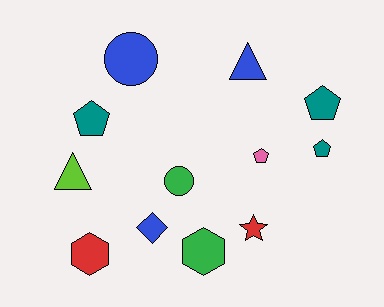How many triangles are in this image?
There are 2 triangles.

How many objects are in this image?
There are 12 objects.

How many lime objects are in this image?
There is 1 lime object.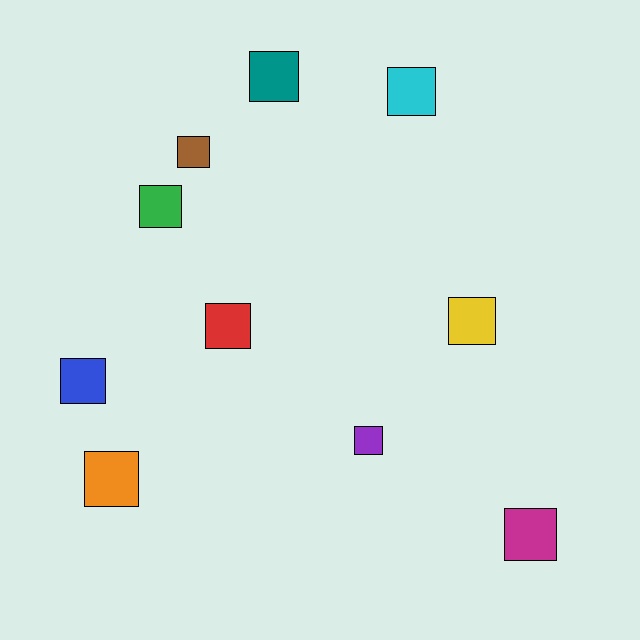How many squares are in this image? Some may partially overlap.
There are 10 squares.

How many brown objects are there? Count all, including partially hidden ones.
There is 1 brown object.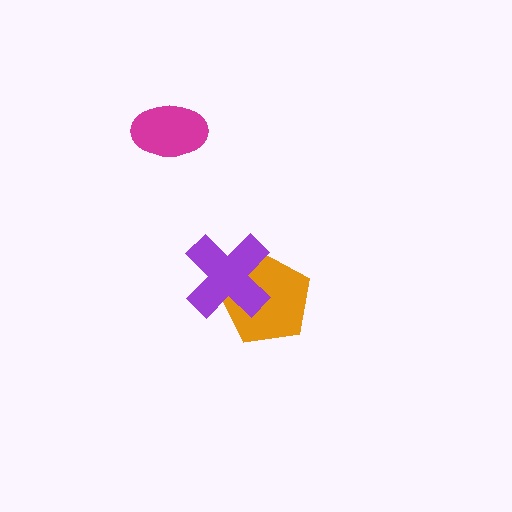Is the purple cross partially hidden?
No, no other shape covers it.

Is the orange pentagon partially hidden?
Yes, it is partially covered by another shape.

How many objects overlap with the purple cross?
1 object overlaps with the purple cross.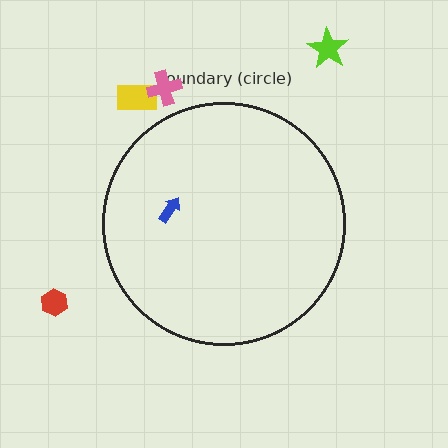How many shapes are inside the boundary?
1 inside, 4 outside.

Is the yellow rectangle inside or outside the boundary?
Outside.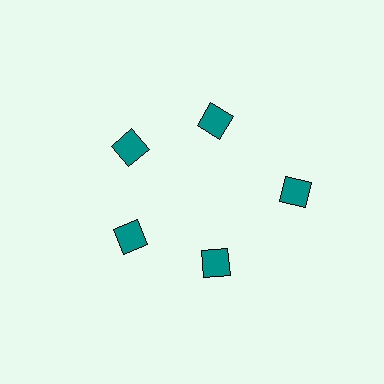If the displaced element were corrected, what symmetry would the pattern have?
It would have 5-fold rotational symmetry — the pattern would map onto itself every 72 degrees.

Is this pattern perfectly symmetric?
No. The 5 teal diamonds are arranged in a ring, but one element near the 3 o'clock position is pushed outward from the center, breaking the 5-fold rotational symmetry.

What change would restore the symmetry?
The symmetry would be restored by moving it inward, back onto the ring so that all 5 diamonds sit at equal angles and equal distance from the center.